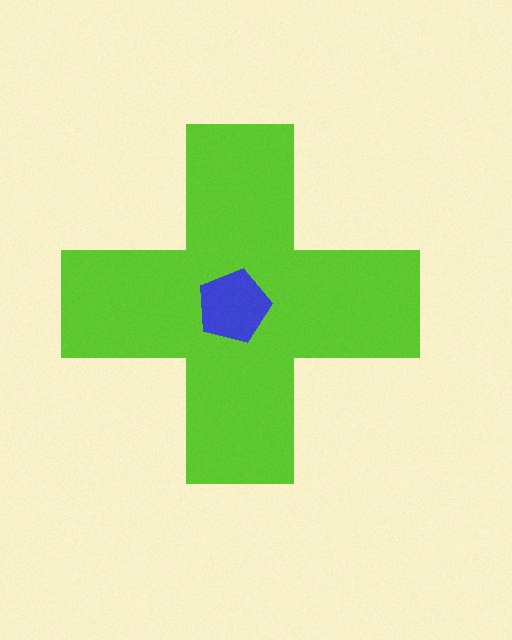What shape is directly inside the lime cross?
The blue pentagon.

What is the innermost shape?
The blue pentagon.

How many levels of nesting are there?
2.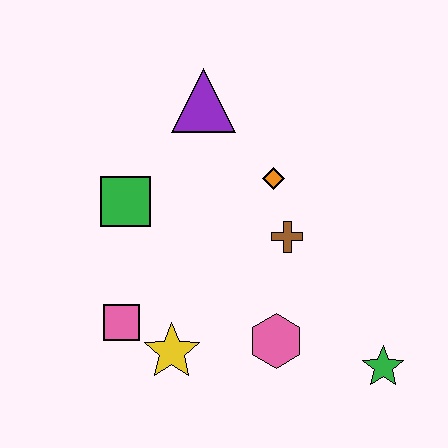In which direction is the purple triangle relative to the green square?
The purple triangle is above the green square.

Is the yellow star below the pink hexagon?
Yes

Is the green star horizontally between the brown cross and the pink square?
No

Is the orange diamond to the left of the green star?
Yes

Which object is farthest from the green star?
The purple triangle is farthest from the green star.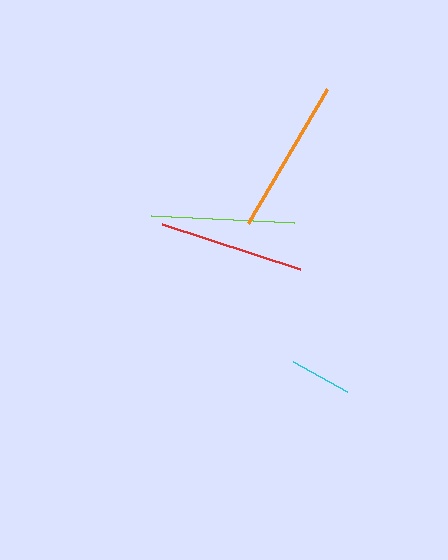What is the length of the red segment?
The red segment is approximately 145 pixels long.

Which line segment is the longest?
The orange line is the longest at approximately 156 pixels.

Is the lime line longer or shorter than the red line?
The red line is longer than the lime line.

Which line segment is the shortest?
The cyan line is the shortest at approximately 62 pixels.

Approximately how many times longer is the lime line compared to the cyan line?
The lime line is approximately 2.3 times the length of the cyan line.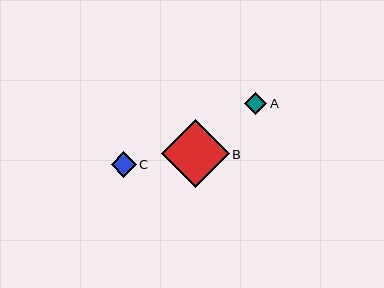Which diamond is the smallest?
Diamond A is the smallest with a size of approximately 22 pixels.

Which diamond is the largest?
Diamond B is the largest with a size of approximately 68 pixels.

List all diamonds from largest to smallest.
From largest to smallest: B, C, A.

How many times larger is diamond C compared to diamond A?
Diamond C is approximately 1.1 times the size of diamond A.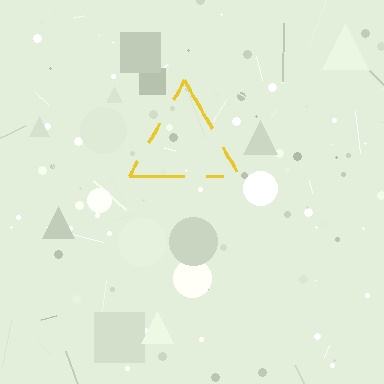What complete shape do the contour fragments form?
The contour fragments form a triangle.